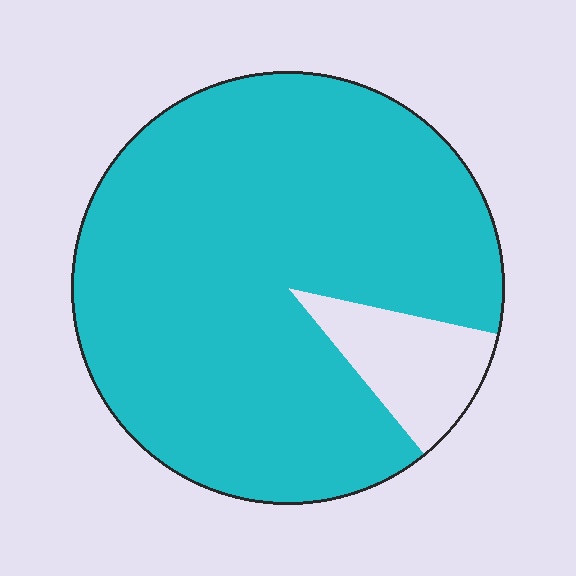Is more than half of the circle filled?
Yes.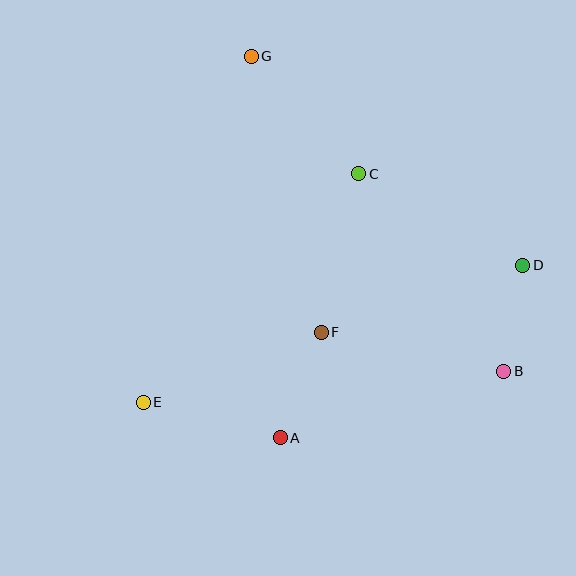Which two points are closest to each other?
Points B and D are closest to each other.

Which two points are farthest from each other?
Points B and G are farthest from each other.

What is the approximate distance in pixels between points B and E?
The distance between B and E is approximately 362 pixels.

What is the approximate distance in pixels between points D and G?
The distance between D and G is approximately 343 pixels.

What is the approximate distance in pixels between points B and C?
The distance between B and C is approximately 245 pixels.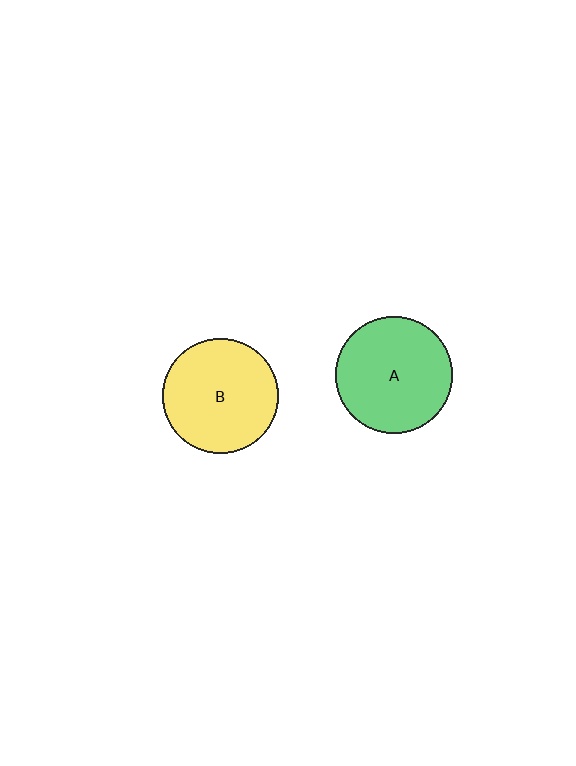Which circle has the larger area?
Circle A (green).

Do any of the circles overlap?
No, none of the circles overlap.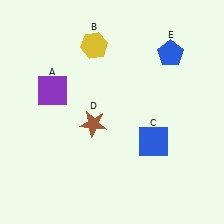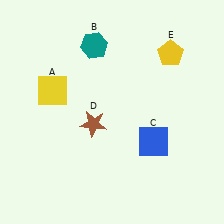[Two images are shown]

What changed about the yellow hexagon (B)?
In Image 1, B is yellow. In Image 2, it changed to teal.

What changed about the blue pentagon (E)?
In Image 1, E is blue. In Image 2, it changed to yellow.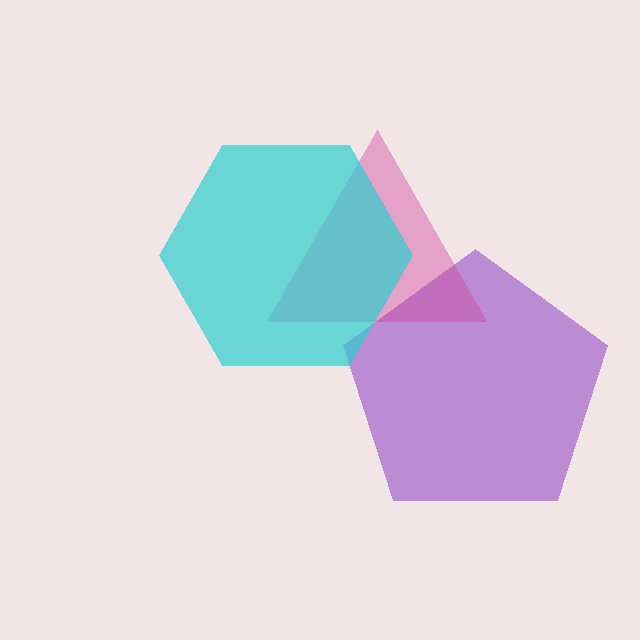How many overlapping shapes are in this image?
There are 3 overlapping shapes in the image.